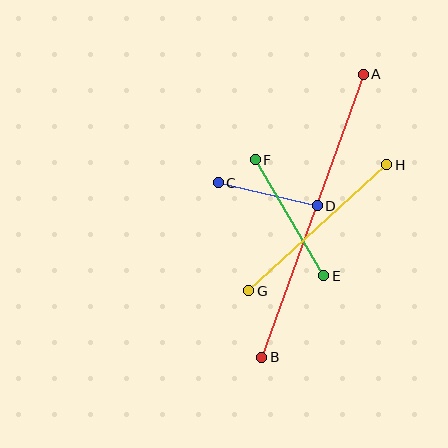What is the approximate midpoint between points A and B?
The midpoint is at approximately (312, 216) pixels.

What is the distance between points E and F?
The distance is approximately 135 pixels.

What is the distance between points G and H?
The distance is approximately 187 pixels.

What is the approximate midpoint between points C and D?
The midpoint is at approximately (268, 194) pixels.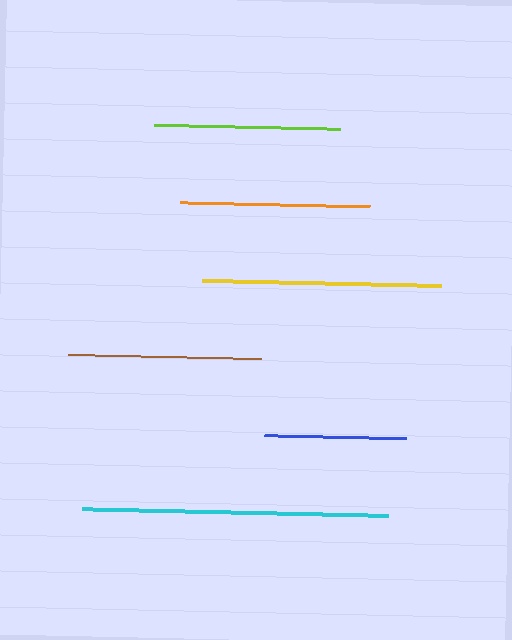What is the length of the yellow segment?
The yellow segment is approximately 240 pixels long.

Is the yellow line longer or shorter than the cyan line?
The cyan line is longer than the yellow line.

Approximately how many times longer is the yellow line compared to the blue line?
The yellow line is approximately 1.7 times the length of the blue line.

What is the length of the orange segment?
The orange segment is approximately 190 pixels long.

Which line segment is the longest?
The cyan line is the longest at approximately 306 pixels.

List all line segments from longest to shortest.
From longest to shortest: cyan, yellow, brown, orange, lime, blue.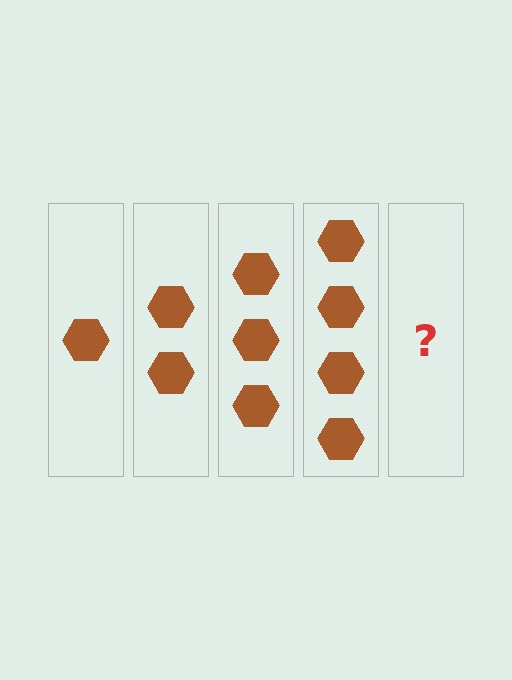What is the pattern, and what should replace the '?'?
The pattern is that each step adds one more hexagon. The '?' should be 5 hexagons.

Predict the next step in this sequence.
The next step is 5 hexagons.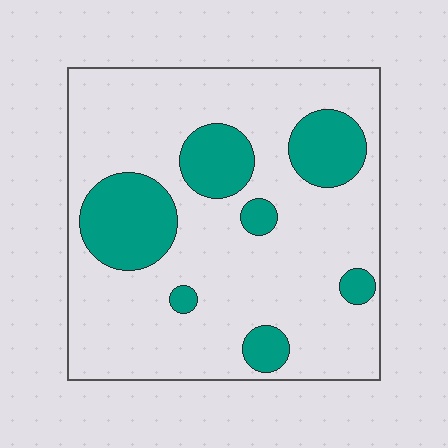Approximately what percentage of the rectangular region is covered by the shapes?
Approximately 20%.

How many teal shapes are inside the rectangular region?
7.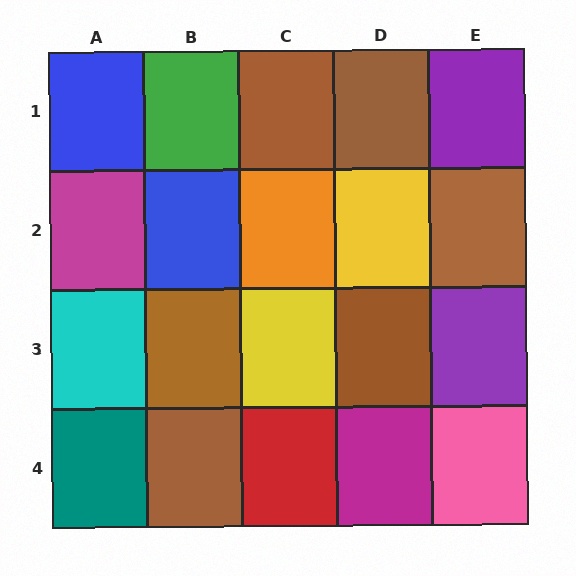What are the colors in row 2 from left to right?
Magenta, blue, orange, yellow, brown.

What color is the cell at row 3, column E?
Purple.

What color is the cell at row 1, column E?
Purple.